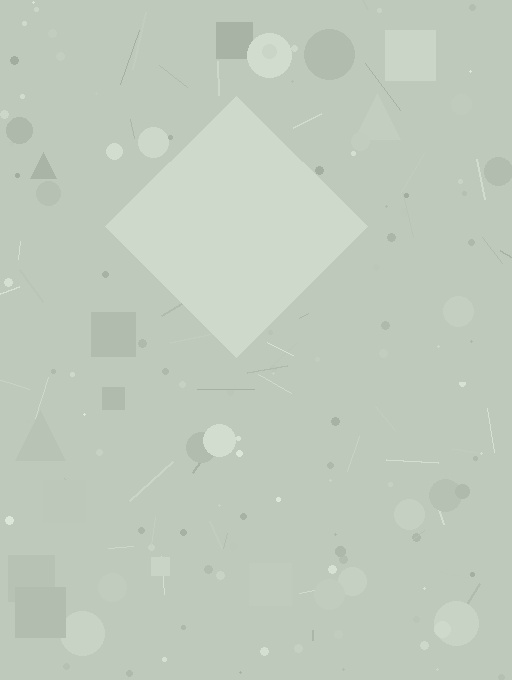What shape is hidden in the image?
A diamond is hidden in the image.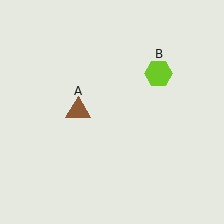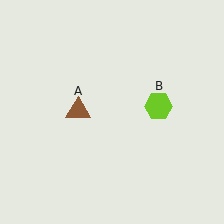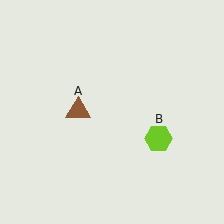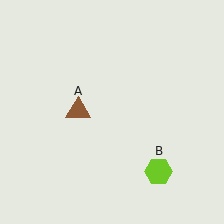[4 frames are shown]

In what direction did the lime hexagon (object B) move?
The lime hexagon (object B) moved down.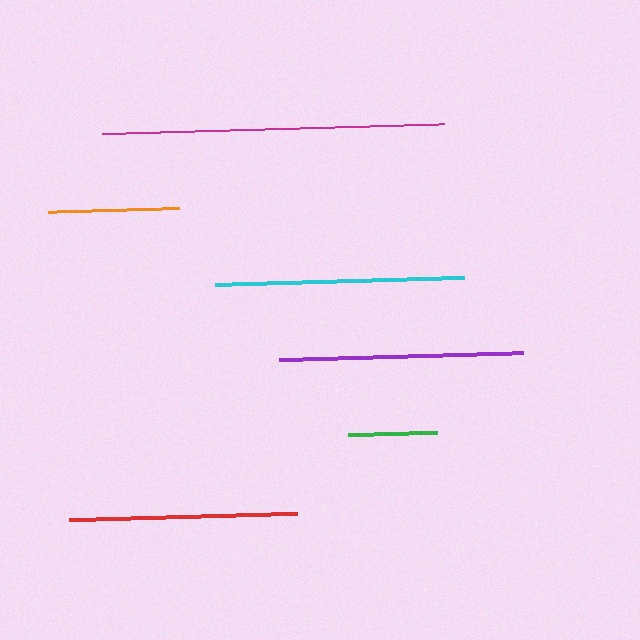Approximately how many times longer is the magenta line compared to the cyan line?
The magenta line is approximately 1.4 times the length of the cyan line.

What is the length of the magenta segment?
The magenta segment is approximately 343 pixels long.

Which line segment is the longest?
The magenta line is the longest at approximately 343 pixels.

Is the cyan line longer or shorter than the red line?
The cyan line is longer than the red line.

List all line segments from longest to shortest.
From longest to shortest: magenta, cyan, purple, red, orange, green.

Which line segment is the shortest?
The green line is the shortest at approximately 89 pixels.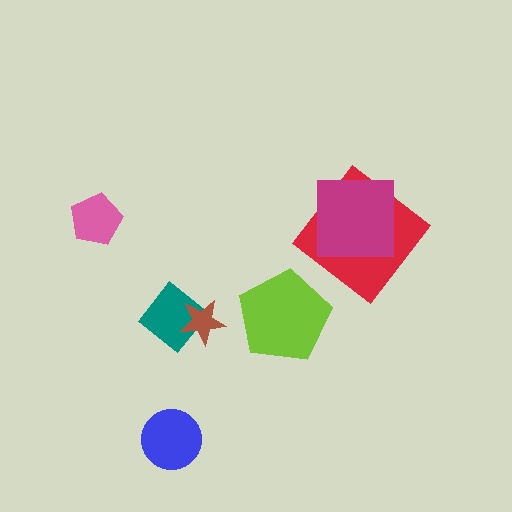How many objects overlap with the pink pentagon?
0 objects overlap with the pink pentagon.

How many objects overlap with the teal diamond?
1 object overlaps with the teal diamond.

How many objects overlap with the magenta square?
1 object overlaps with the magenta square.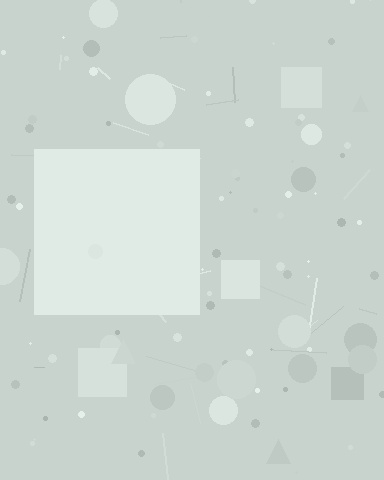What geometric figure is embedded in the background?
A square is embedded in the background.